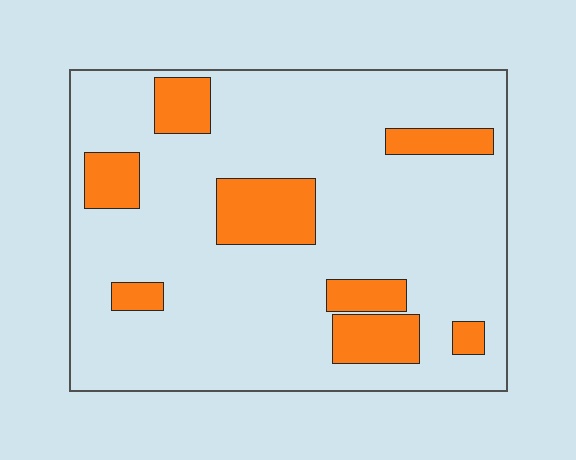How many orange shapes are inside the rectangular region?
8.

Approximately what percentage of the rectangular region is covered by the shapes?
Approximately 20%.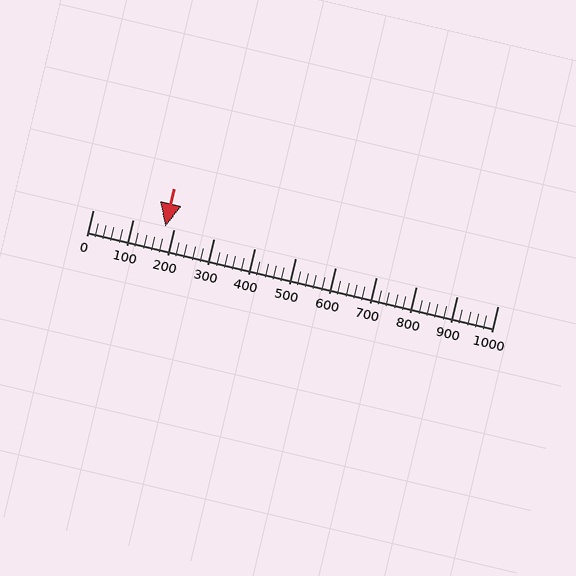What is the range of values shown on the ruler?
The ruler shows values from 0 to 1000.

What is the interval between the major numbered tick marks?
The major tick marks are spaced 100 units apart.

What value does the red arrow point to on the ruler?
The red arrow points to approximately 180.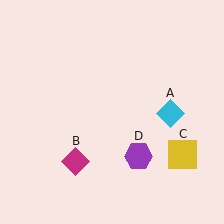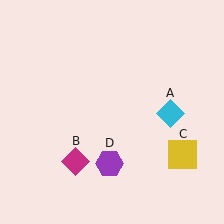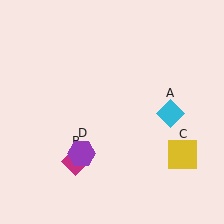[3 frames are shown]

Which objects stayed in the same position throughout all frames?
Cyan diamond (object A) and magenta diamond (object B) and yellow square (object C) remained stationary.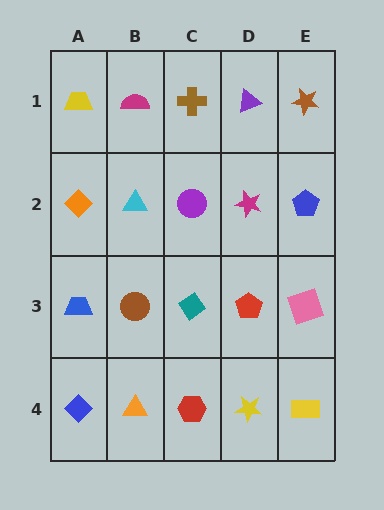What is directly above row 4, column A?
A blue trapezoid.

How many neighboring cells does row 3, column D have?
4.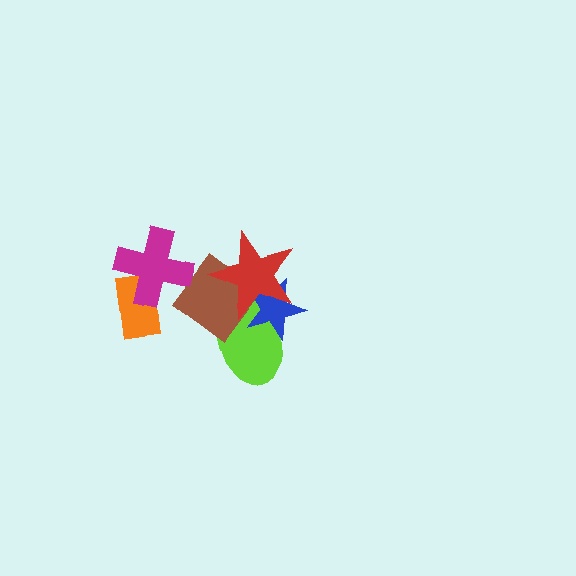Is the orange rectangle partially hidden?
Yes, it is partially covered by another shape.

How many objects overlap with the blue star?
3 objects overlap with the blue star.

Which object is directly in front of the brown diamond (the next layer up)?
The blue star is directly in front of the brown diamond.